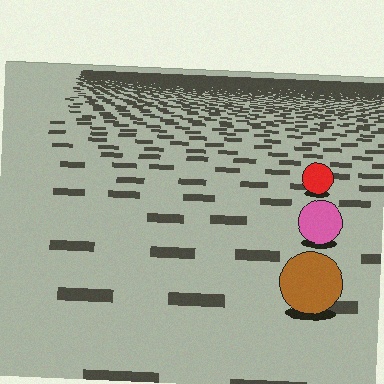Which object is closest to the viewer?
The brown circle is closest. The texture marks near it are larger and more spread out.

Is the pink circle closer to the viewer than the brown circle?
No. The brown circle is closer — you can tell from the texture gradient: the ground texture is coarser near it.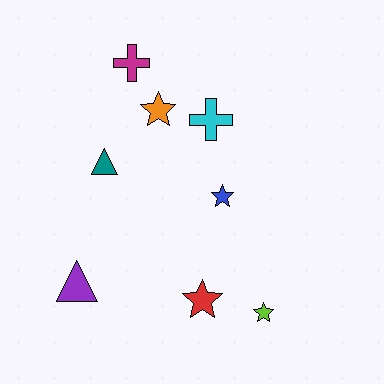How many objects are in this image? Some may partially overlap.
There are 8 objects.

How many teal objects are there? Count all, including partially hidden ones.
There is 1 teal object.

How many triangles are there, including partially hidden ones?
There are 2 triangles.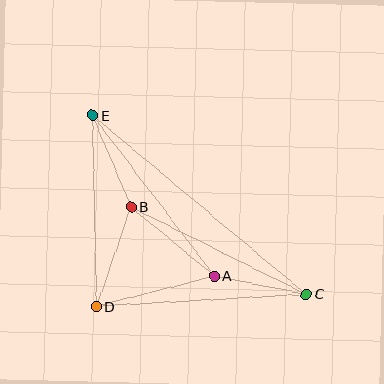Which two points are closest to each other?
Points A and C are closest to each other.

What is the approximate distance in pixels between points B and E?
The distance between B and E is approximately 99 pixels.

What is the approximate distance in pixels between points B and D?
The distance between B and D is approximately 105 pixels.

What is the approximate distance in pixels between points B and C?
The distance between B and C is approximately 196 pixels.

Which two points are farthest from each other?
Points C and E are farthest from each other.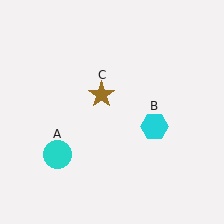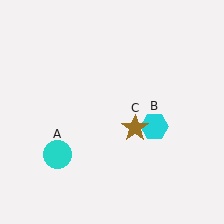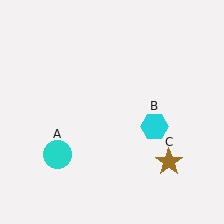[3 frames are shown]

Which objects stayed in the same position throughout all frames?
Cyan circle (object A) and cyan hexagon (object B) remained stationary.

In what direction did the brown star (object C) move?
The brown star (object C) moved down and to the right.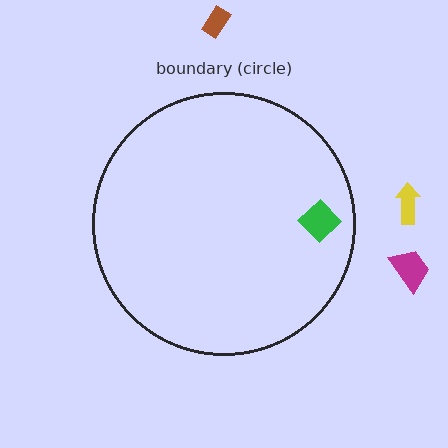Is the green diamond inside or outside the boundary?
Inside.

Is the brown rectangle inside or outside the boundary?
Outside.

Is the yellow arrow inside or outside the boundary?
Outside.